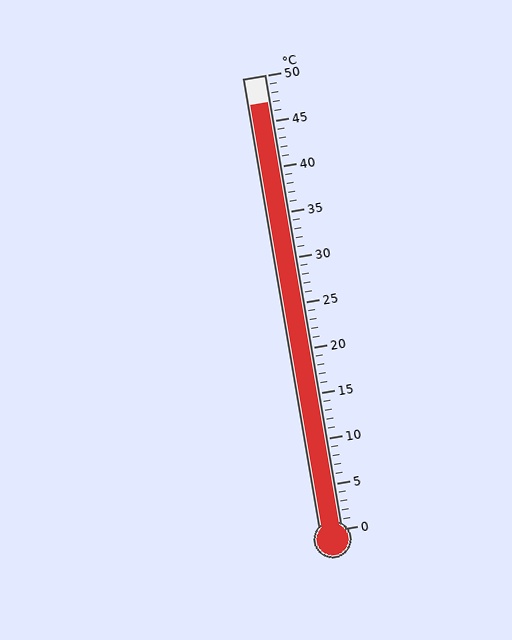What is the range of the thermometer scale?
The thermometer scale ranges from 0°C to 50°C.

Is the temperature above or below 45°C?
The temperature is above 45°C.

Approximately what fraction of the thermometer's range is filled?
The thermometer is filled to approximately 95% of its range.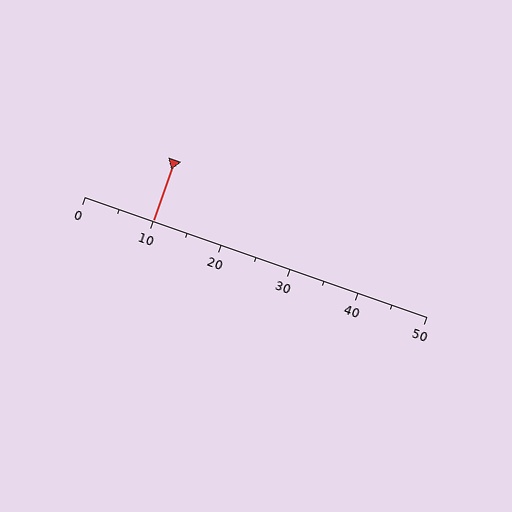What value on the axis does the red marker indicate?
The marker indicates approximately 10.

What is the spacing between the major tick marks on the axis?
The major ticks are spaced 10 apart.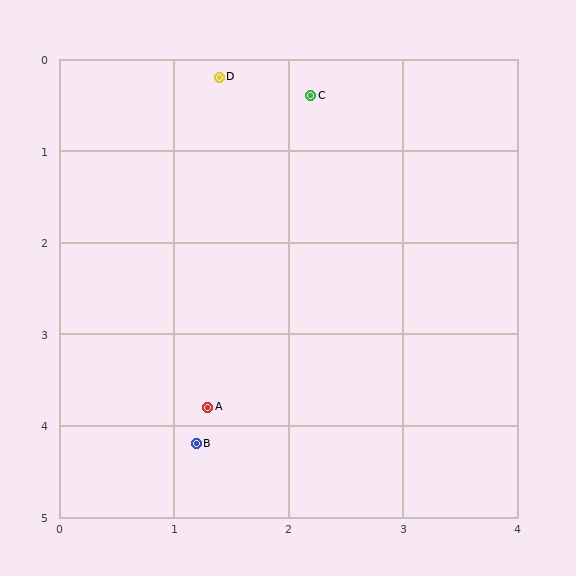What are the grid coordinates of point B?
Point B is at approximately (1.2, 4.2).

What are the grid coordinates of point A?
Point A is at approximately (1.3, 3.8).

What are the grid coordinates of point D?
Point D is at approximately (1.4, 0.2).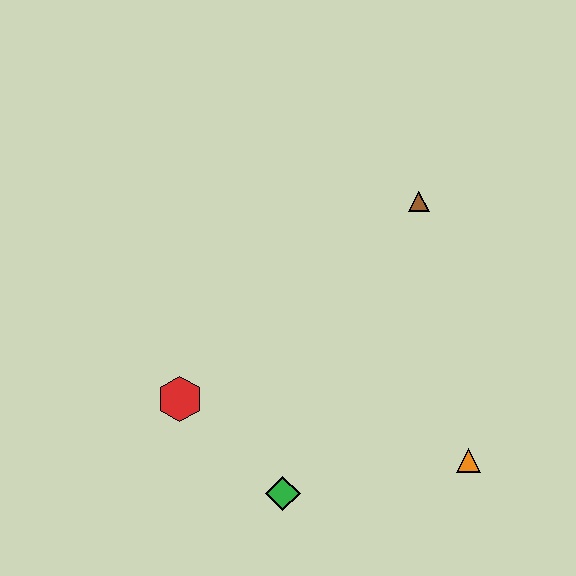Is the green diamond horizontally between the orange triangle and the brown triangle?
No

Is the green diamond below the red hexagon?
Yes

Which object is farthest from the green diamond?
The brown triangle is farthest from the green diamond.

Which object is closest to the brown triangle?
The orange triangle is closest to the brown triangle.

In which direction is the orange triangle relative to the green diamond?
The orange triangle is to the right of the green diamond.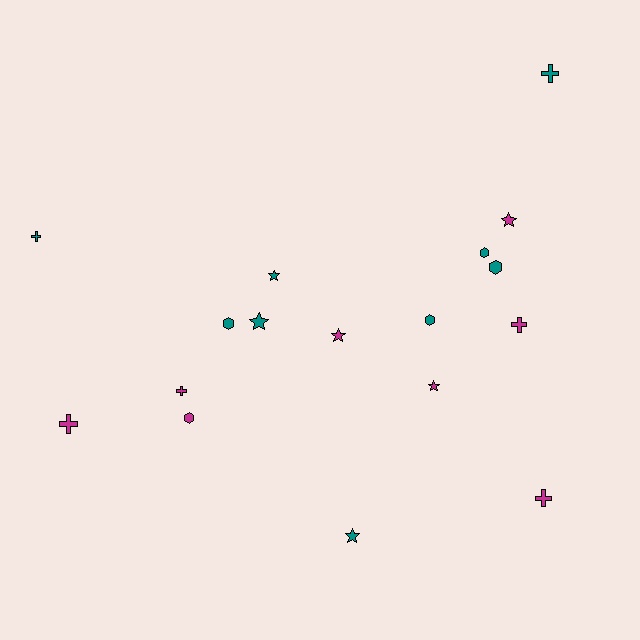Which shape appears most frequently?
Cross, with 6 objects.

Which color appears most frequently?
Teal, with 9 objects.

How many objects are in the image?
There are 17 objects.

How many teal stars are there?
There are 3 teal stars.